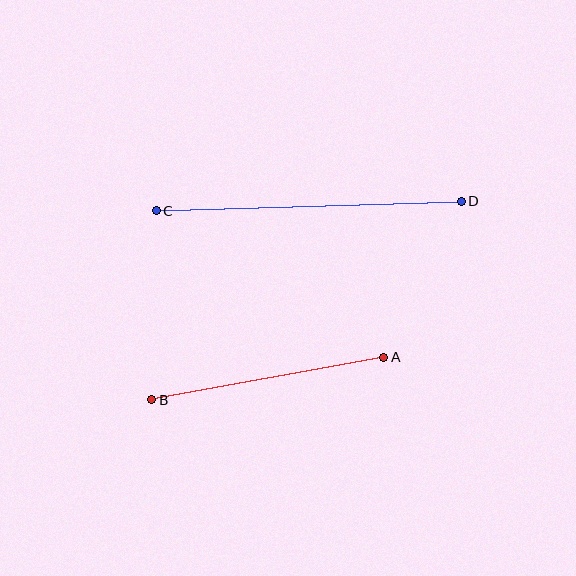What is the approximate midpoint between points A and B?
The midpoint is at approximately (268, 379) pixels.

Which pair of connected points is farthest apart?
Points C and D are farthest apart.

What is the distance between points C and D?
The distance is approximately 305 pixels.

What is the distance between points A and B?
The distance is approximately 236 pixels.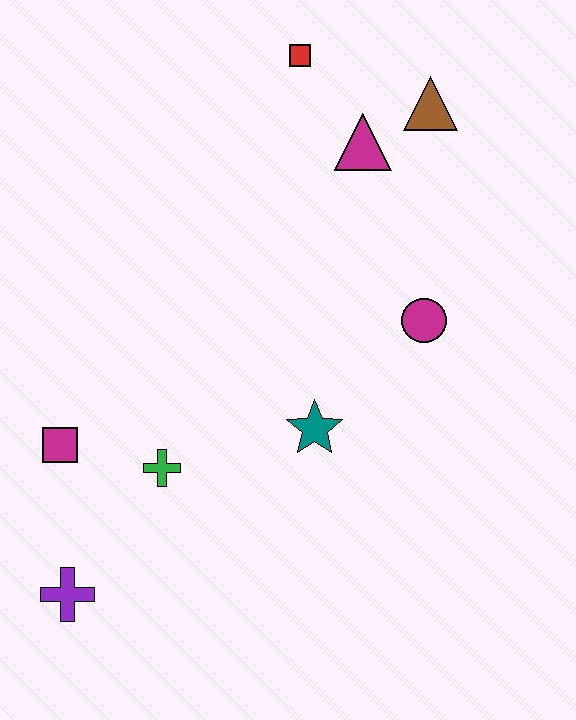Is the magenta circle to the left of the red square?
No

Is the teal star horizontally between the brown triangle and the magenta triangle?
No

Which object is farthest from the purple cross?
The brown triangle is farthest from the purple cross.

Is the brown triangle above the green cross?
Yes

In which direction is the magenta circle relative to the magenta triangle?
The magenta circle is below the magenta triangle.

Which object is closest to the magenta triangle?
The brown triangle is closest to the magenta triangle.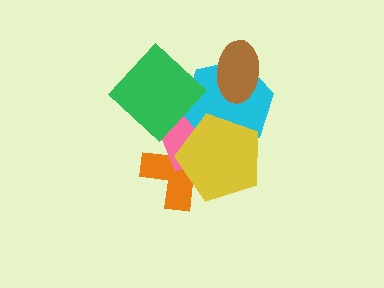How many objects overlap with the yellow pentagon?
3 objects overlap with the yellow pentagon.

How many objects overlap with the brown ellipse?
2 objects overlap with the brown ellipse.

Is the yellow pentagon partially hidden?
No, no other shape covers it.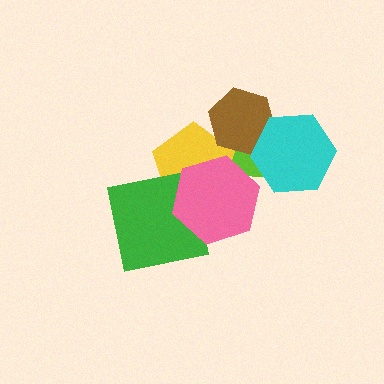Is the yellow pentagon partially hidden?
Yes, it is partially covered by another shape.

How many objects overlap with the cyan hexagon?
2 objects overlap with the cyan hexagon.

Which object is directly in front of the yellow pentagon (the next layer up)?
The brown hexagon is directly in front of the yellow pentagon.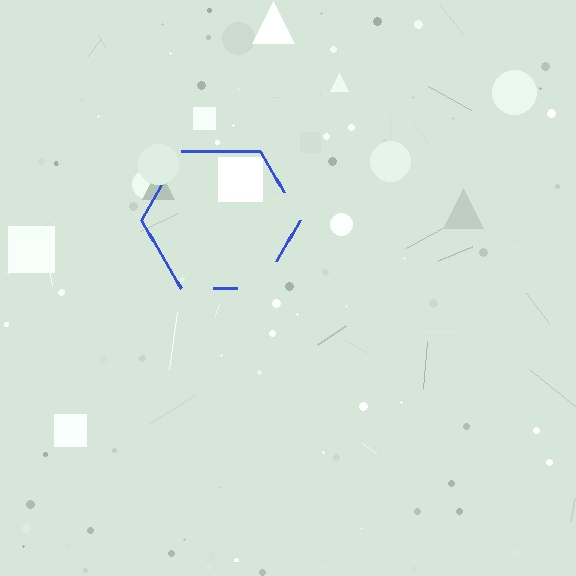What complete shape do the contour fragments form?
The contour fragments form a hexagon.